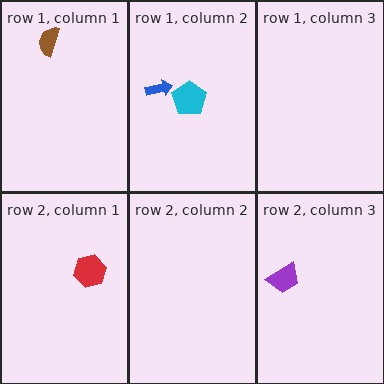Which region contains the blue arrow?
The row 1, column 2 region.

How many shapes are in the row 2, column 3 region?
1.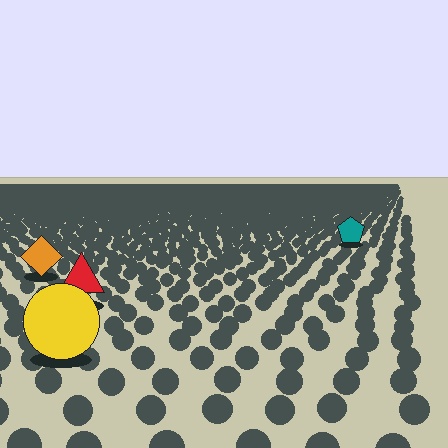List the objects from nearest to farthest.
From nearest to farthest: the yellow circle, the red triangle, the orange diamond, the teal pentagon.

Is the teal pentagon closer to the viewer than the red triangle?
No. The red triangle is closer — you can tell from the texture gradient: the ground texture is coarser near it.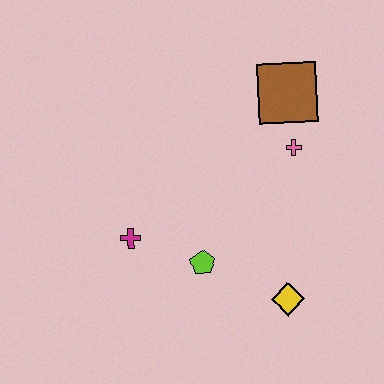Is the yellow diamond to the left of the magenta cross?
No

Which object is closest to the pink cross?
The brown square is closest to the pink cross.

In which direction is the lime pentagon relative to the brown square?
The lime pentagon is below the brown square.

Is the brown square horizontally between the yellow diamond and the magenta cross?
No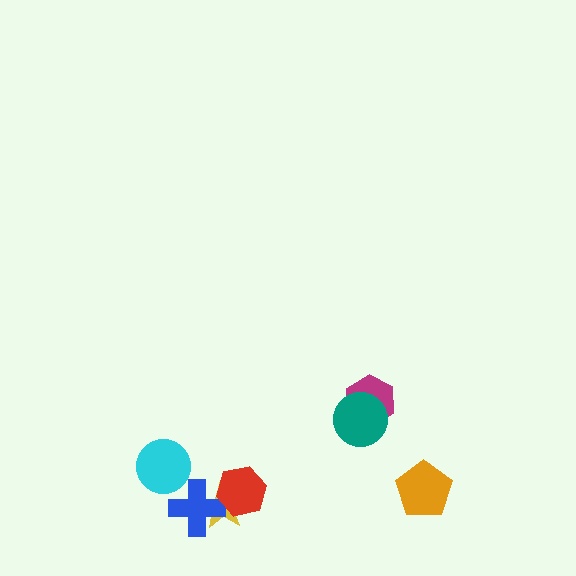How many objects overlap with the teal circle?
1 object overlaps with the teal circle.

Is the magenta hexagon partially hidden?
Yes, it is partially covered by another shape.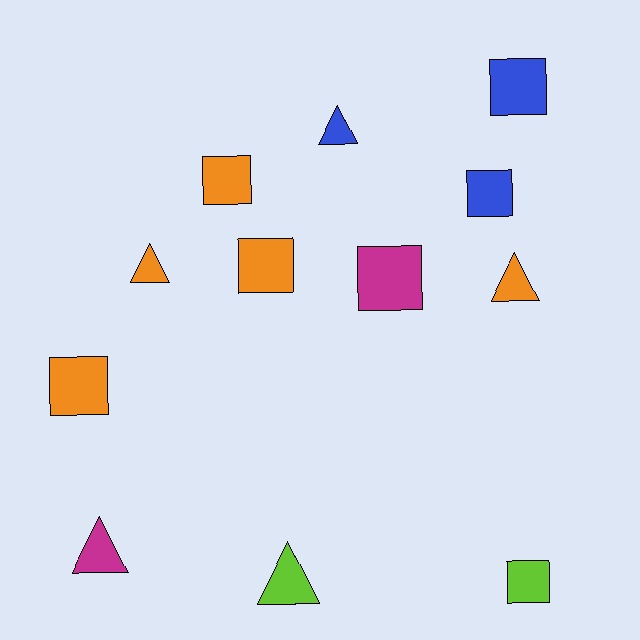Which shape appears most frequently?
Square, with 7 objects.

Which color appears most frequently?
Orange, with 5 objects.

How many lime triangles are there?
There is 1 lime triangle.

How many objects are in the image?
There are 12 objects.